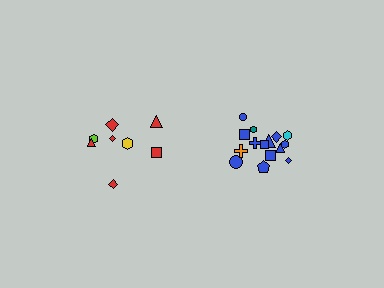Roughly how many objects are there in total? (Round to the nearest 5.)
Roughly 25 objects in total.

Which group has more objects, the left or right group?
The right group.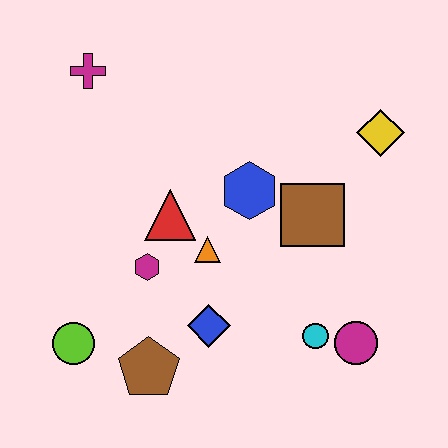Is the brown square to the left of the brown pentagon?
No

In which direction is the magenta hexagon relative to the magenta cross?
The magenta hexagon is below the magenta cross.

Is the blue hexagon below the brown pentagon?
No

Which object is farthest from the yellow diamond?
The lime circle is farthest from the yellow diamond.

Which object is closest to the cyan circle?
The magenta circle is closest to the cyan circle.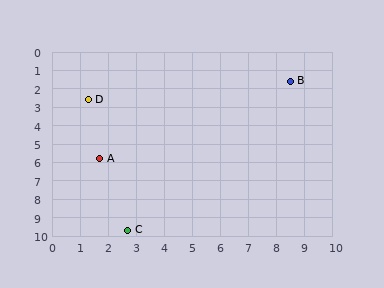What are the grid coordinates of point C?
Point C is at approximately (2.7, 9.7).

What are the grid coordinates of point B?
Point B is at approximately (8.5, 1.6).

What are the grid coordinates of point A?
Point A is at approximately (1.7, 5.8).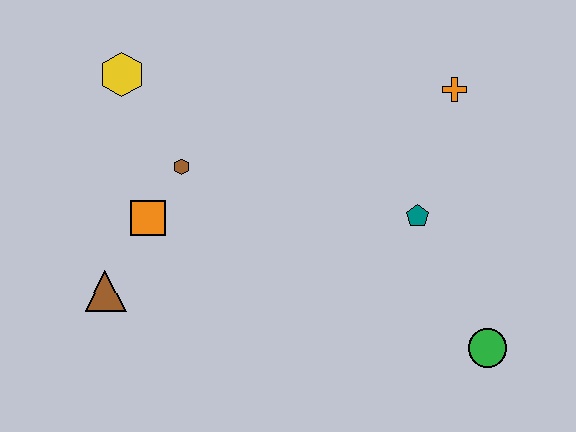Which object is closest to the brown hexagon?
The orange square is closest to the brown hexagon.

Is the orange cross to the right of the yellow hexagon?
Yes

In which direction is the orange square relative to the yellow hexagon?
The orange square is below the yellow hexagon.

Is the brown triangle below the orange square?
Yes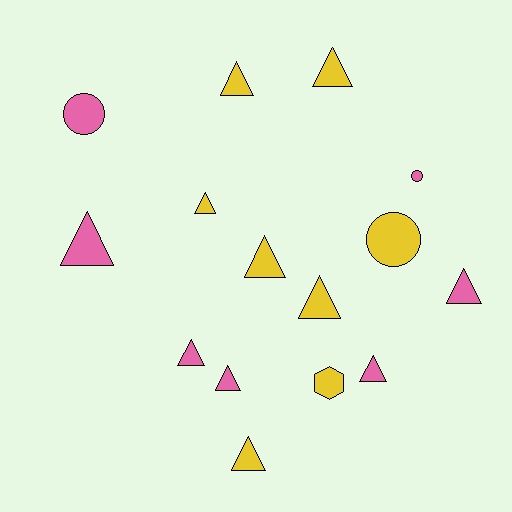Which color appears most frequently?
Yellow, with 8 objects.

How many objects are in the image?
There are 15 objects.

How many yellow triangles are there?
There are 6 yellow triangles.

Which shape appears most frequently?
Triangle, with 11 objects.